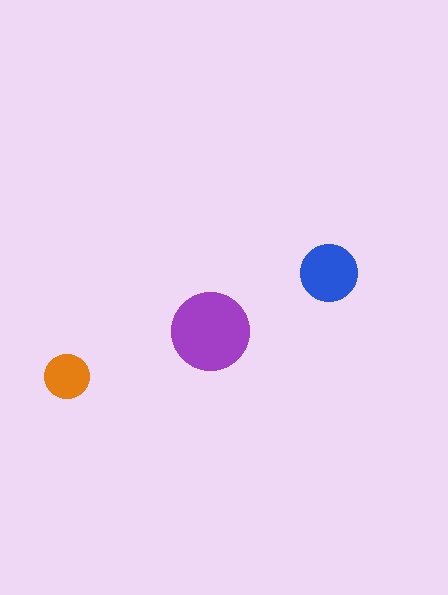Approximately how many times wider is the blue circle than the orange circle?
About 1.5 times wider.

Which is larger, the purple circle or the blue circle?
The purple one.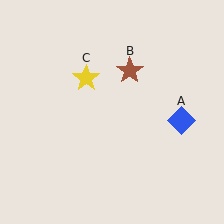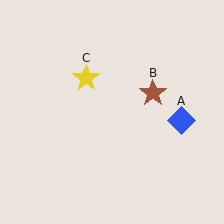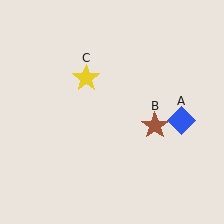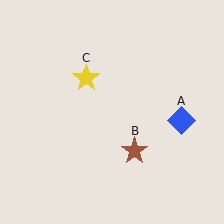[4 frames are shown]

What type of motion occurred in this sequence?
The brown star (object B) rotated clockwise around the center of the scene.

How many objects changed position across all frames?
1 object changed position: brown star (object B).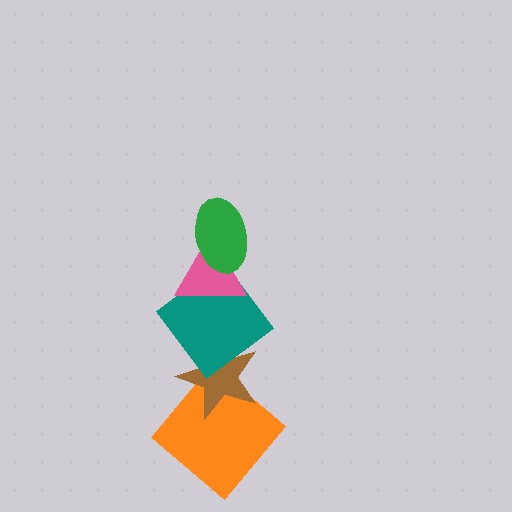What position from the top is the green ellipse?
The green ellipse is 1st from the top.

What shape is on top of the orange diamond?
The brown star is on top of the orange diamond.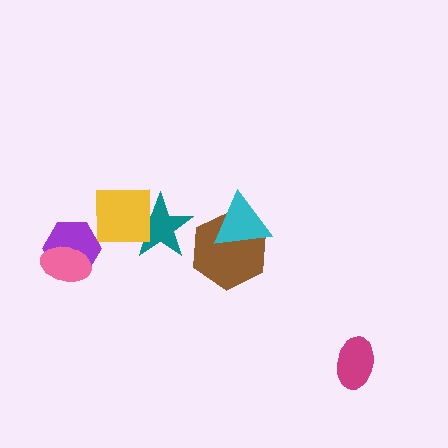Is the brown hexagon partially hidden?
Yes, it is partially covered by another shape.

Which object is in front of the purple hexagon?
The pink ellipse is in front of the purple hexagon.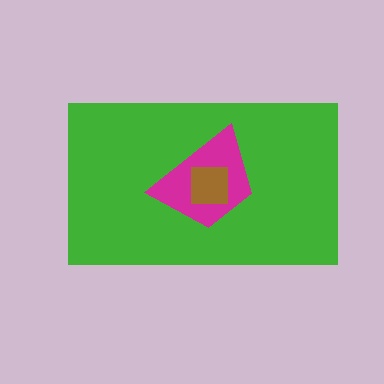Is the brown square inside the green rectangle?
Yes.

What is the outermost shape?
The green rectangle.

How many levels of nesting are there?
3.